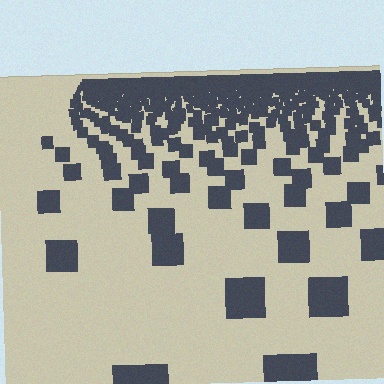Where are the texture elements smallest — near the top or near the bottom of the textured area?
Near the top.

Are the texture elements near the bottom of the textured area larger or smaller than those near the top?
Larger. Near the bottom, elements are closer to the viewer and appear at a bigger on-screen size.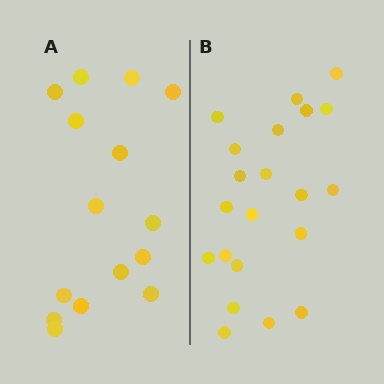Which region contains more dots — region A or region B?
Region B (the right region) has more dots.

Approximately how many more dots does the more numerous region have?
Region B has about 6 more dots than region A.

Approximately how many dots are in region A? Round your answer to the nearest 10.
About 20 dots. (The exact count is 15, which rounds to 20.)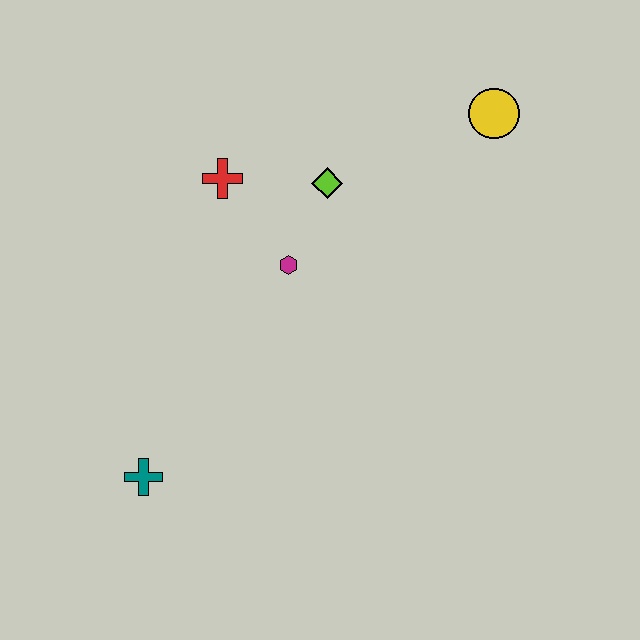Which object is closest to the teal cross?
The magenta hexagon is closest to the teal cross.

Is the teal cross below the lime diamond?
Yes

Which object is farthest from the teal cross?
The yellow circle is farthest from the teal cross.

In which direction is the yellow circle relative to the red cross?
The yellow circle is to the right of the red cross.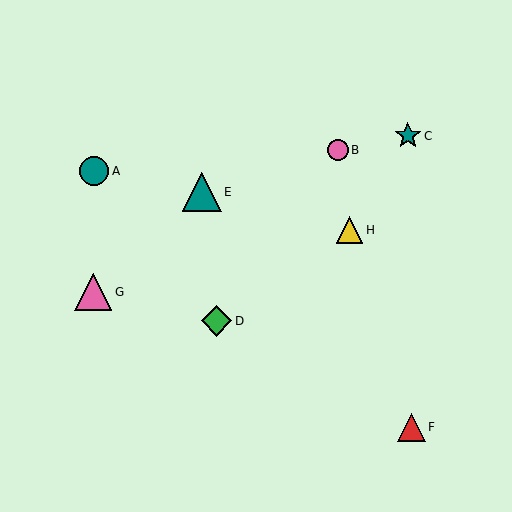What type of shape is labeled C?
Shape C is a teal star.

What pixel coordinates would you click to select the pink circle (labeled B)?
Click at (338, 150) to select the pink circle B.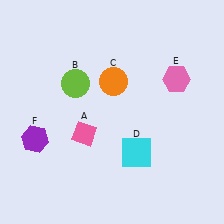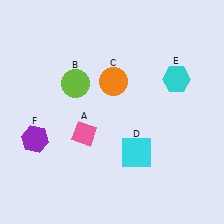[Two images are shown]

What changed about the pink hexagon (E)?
In Image 1, E is pink. In Image 2, it changed to cyan.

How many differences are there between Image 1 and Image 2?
There is 1 difference between the two images.